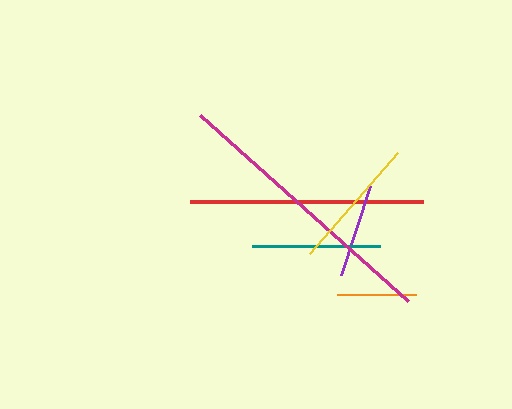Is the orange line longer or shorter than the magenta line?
The magenta line is longer than the orange line.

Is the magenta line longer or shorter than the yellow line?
The magenta line is longer than the yellow line.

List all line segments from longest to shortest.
From longest to shortest: magenta, red, yellow, teal, purple, orange.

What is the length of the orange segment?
The orange segment is approximately 79 pixels long.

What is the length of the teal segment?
The teal segment is approximately 128 pixels long.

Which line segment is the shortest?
The orange line is the shortest at approximately 79 pixels.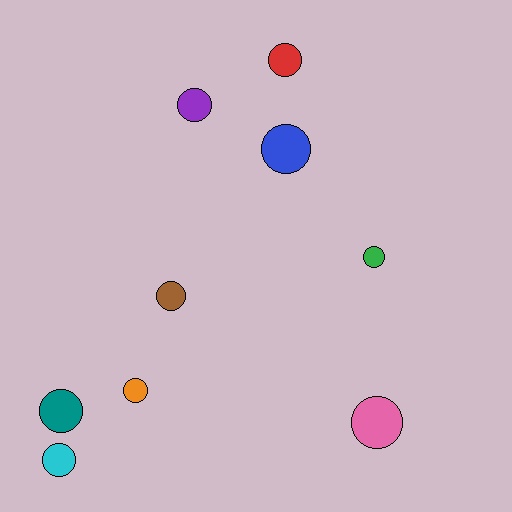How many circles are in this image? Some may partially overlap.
There are 9 circles.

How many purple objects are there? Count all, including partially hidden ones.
There is 1 purple object.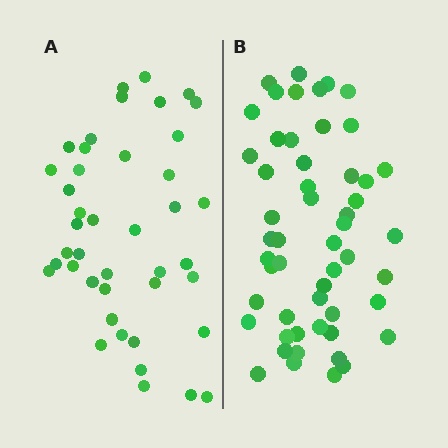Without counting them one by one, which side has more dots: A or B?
Region B (the right region) has more dots.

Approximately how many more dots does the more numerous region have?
Region B has roughly 12 or so more dots than region A.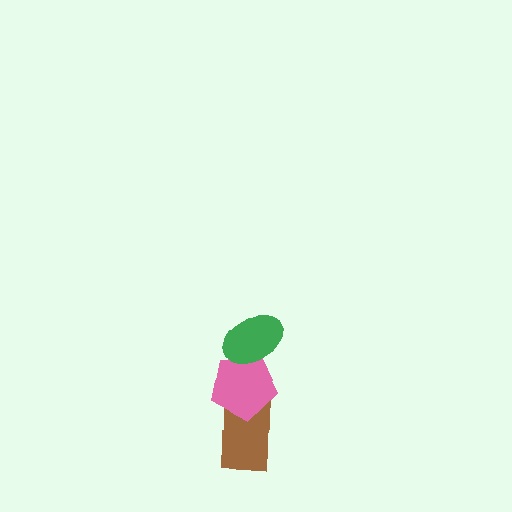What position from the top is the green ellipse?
The green ellipse is 1st from the top.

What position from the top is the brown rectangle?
The brown rectangle is 3rd from the top.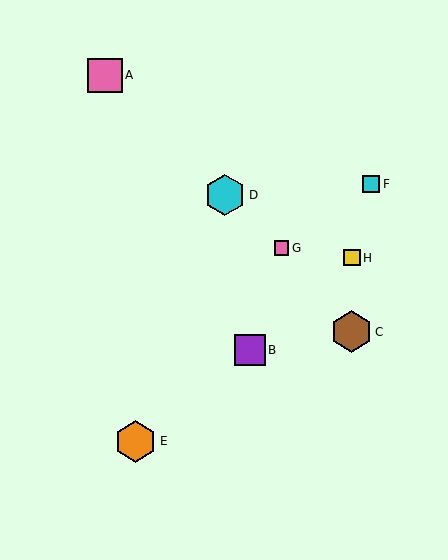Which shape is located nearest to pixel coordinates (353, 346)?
The brown hexagon (labeled C) at (352, 332) is nearest to that location.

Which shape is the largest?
The brown hexagon (labeled C) is the largest.